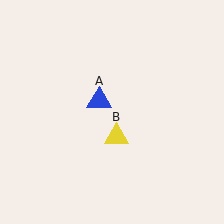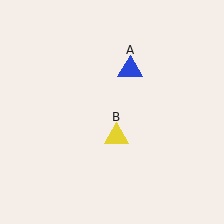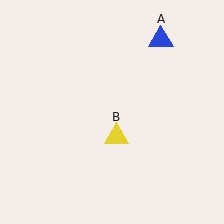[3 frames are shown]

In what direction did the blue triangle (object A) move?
The blue triangle (object A) moved up and to the right.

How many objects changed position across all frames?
1 object changed position: blue triangle (object A).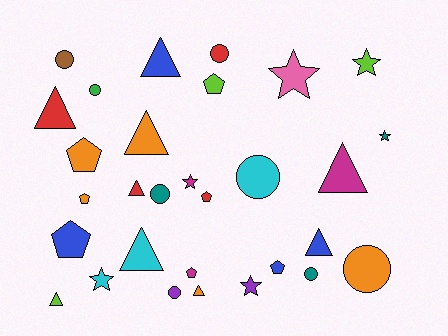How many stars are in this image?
There are 6 stars.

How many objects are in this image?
There are 30 objects.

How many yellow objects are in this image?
There are no yellow objects.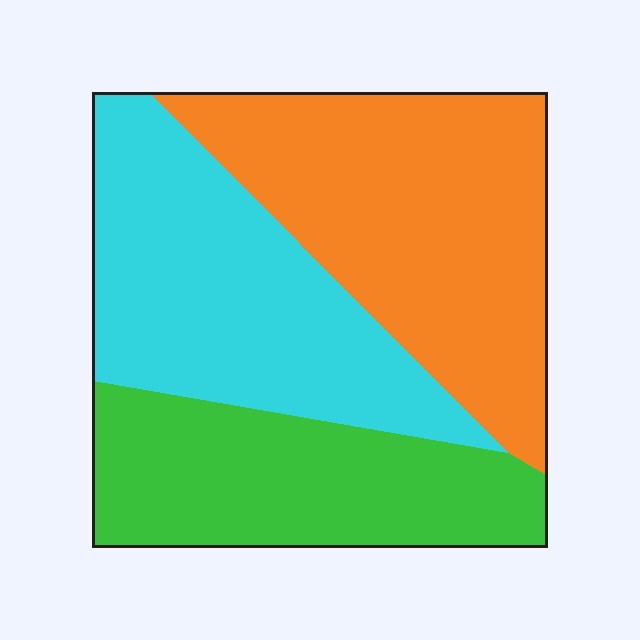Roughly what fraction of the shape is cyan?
Cyan takes up about one third (1/3) of the shape.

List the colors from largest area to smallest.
From largest to smallest: orange, cyan, green.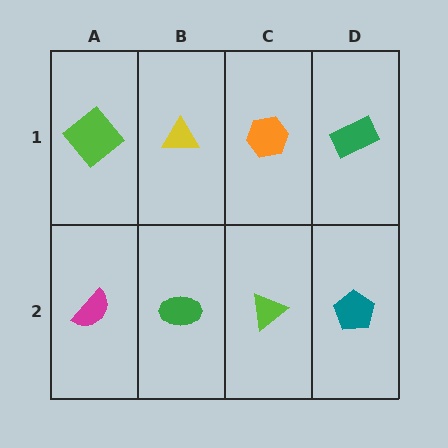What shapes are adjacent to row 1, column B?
A green ellipse (row 2, column B), a lime diamond (row 1, column A), an orange hexagon (row 1, column C).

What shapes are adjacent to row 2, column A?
A lime diamond (row 1, column A), a green ellipse (row 2, column B).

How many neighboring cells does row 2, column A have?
2.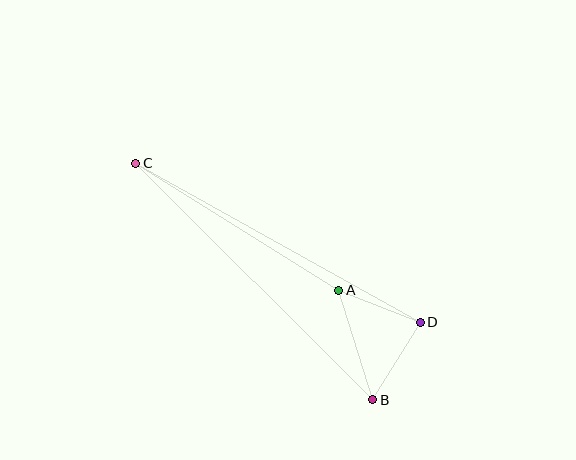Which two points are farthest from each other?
Points B and C are farthest from each other.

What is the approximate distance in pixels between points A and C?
The distance between A and C is approximately 239 pixels.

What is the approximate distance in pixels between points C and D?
The distance between C and D is approximately 326 pixels.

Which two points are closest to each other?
Points A and D are closest to each other.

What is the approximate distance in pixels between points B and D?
The distance between B and D is approximately 91 pixels.